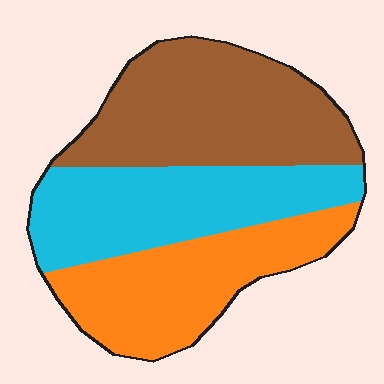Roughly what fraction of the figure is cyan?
Cyan takes up about one third (1/3) of the figure.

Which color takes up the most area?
Brown, at roughly 40%.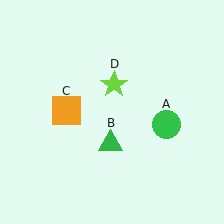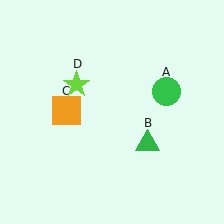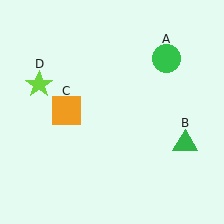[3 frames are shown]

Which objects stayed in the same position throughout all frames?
Orange square (object C) remained stationary.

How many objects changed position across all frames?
3 objects changed position: green circle (object A), green triangle (object B), lime star (object D).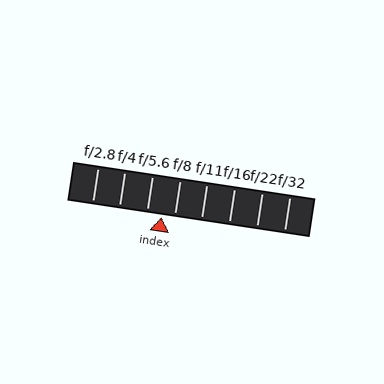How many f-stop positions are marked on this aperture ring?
There are 8 f-stop positions marked.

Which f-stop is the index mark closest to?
The index mark is closest to f/8.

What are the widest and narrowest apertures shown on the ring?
The widest aperture shown is f/2.8 and the narrowest is f/32.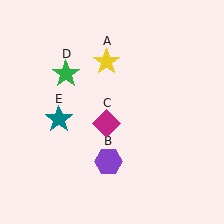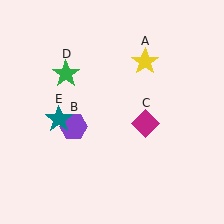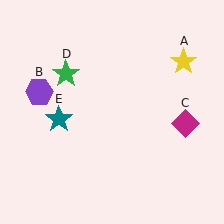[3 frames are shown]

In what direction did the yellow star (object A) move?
The yellow star (object A) moved right.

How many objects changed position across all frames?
3 objects changed position: yellow star (object A), purple hexagon (object B), magenta diamond (object C).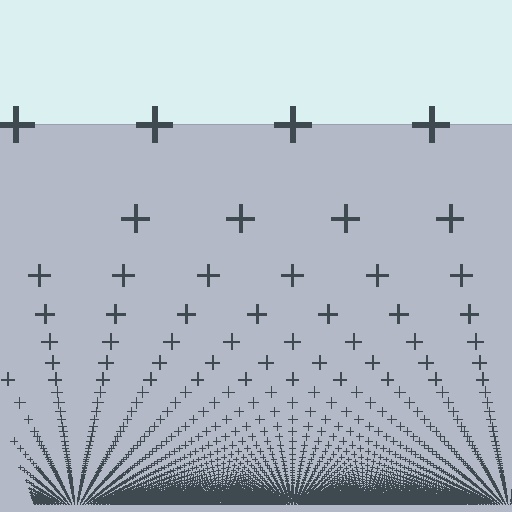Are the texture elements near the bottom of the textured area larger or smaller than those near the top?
Smaller. The gradient is inverted — elements near the bottom are smaller and denser.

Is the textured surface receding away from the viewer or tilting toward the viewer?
The surface appears to tilt toward the viewer. Texture elements get larger and sparser toward the top.